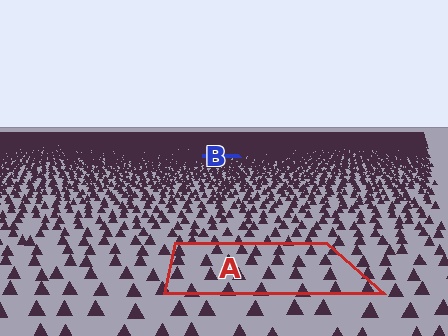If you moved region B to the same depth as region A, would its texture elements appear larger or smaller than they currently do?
They would appear larger. At a closer depth, the same texture elements are projected at a bigger on-screen size.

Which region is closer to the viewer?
Region A is closer. The texture elements there are larger and more spread out.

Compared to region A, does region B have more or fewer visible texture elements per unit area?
Region B has more texture elements per unit area — they are packed more densely because it is farther away.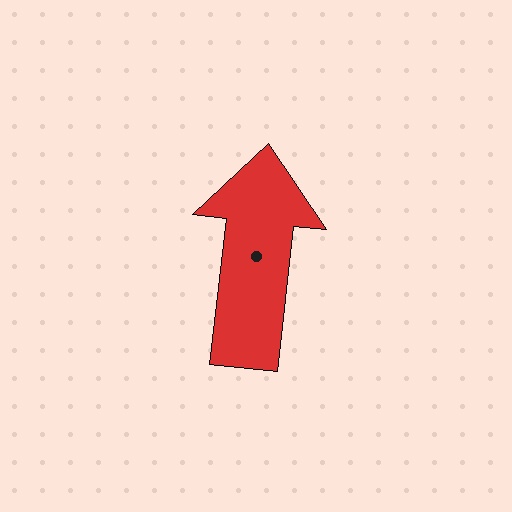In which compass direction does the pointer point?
North.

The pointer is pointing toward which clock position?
Roughly 12 o'clock.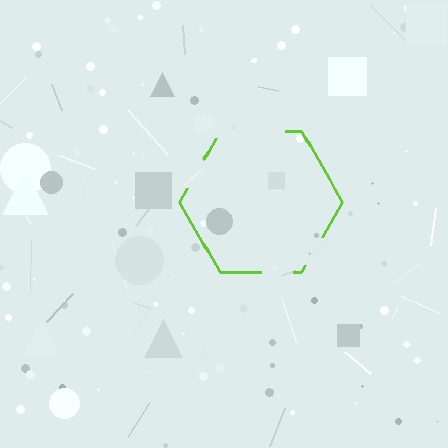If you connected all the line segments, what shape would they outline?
They would outline a hexagon.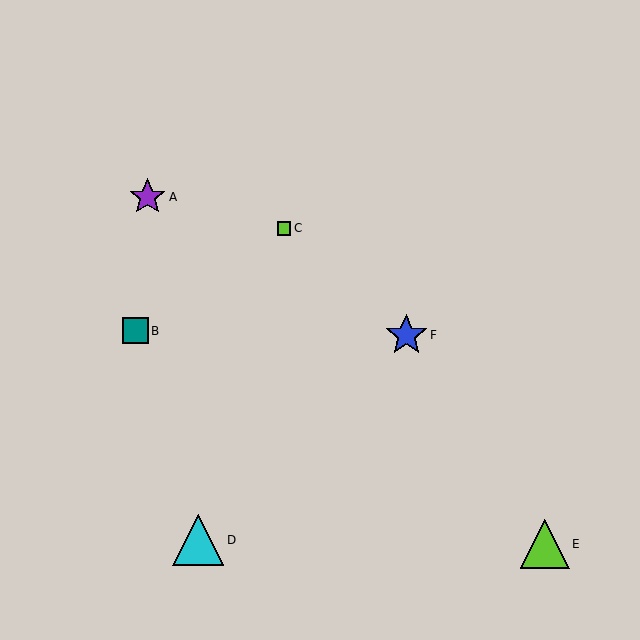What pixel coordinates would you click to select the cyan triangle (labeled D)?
Click at (198, 540) to select the cyan triangle D.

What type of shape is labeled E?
Shape E is a lime triangle.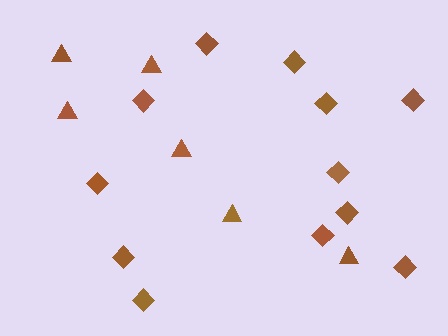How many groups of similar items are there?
There are 2 groups: one group of triangles (6) and one group of diamonds (12).